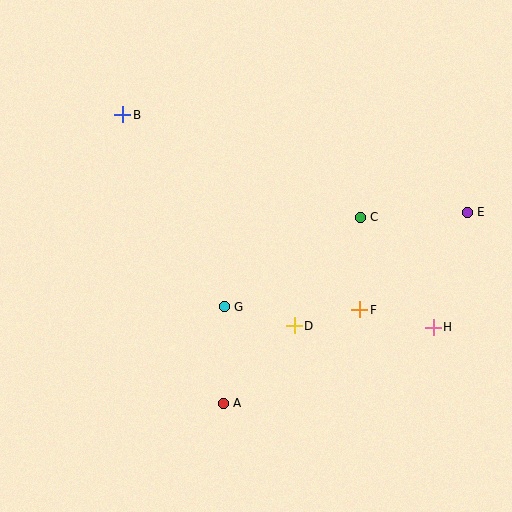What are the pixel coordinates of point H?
Point H is at (433, 327).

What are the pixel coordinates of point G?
Point G is at (224, 307).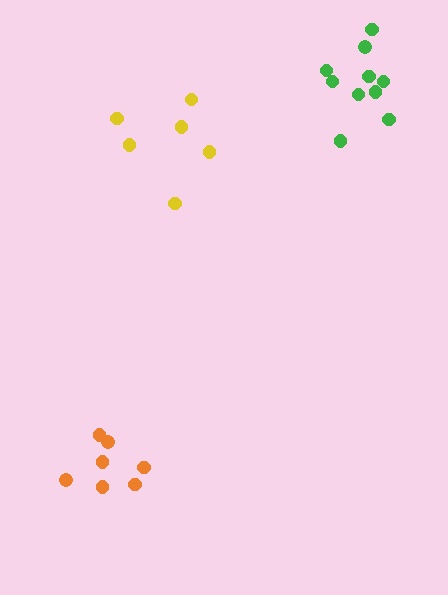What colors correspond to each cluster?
The clusters are colored: yellow, green, orange.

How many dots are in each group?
Group 1: 6 dots, Group 2: 10 dots, Group 3: 7 dots (23 total).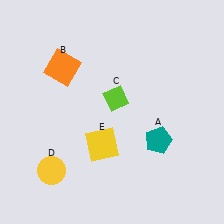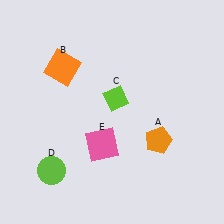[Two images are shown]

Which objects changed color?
A changed from teal to orange. D changed from yellow to lime. E changed from yellow to pink.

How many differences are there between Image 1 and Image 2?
There are 3 differences between the two images.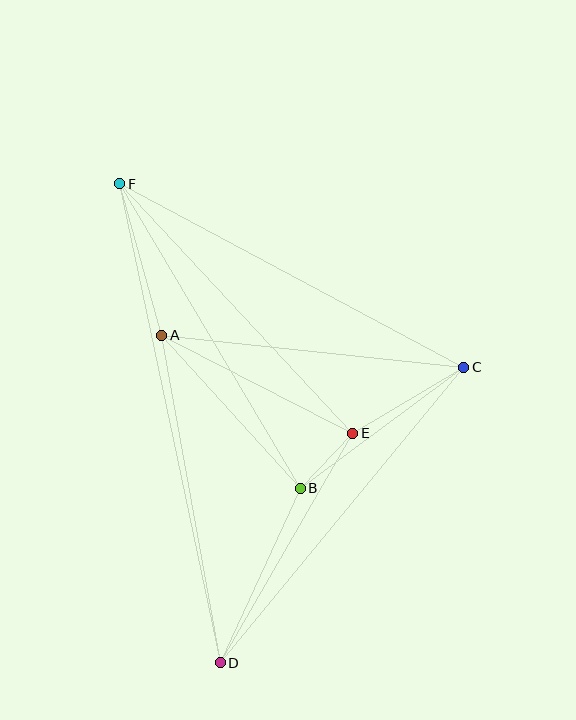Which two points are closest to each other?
Points B and E are closest to each other.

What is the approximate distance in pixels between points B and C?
The distance between B and C is approximately 203 pixels.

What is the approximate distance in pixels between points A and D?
The distance between A and D is approximately 333 pixels.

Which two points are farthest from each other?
Points D and F are farthest from each other.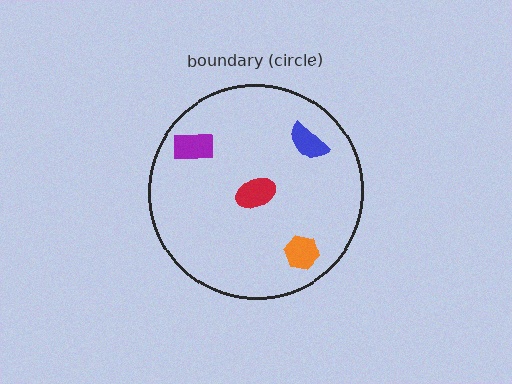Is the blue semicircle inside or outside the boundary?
Inside.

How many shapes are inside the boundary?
4 inside, 0 outside.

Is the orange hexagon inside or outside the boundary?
Inside.